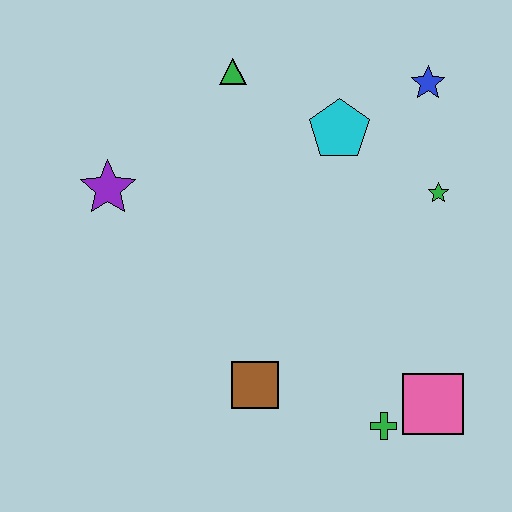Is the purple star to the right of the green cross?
No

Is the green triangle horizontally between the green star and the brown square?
No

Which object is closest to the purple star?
The green triangle is closest to the purple star.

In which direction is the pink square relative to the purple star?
The pink square is to the right of the purple star.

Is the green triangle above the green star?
Yes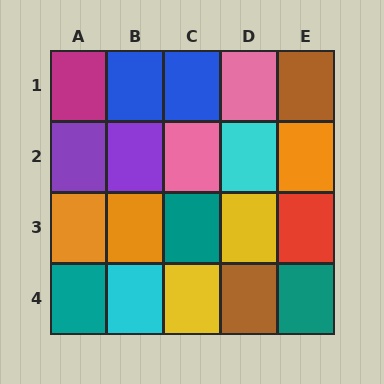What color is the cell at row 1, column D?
Pink.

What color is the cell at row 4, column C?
Yellow.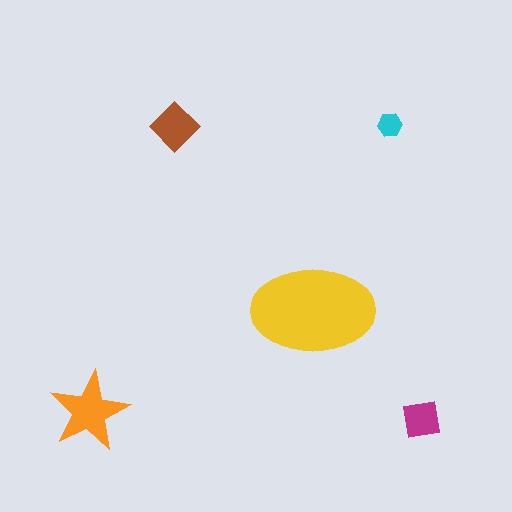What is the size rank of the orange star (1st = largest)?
2nd.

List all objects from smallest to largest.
The cyan hexagon, the magenta square, the brown diamond, the orange star, the yellow ellipse.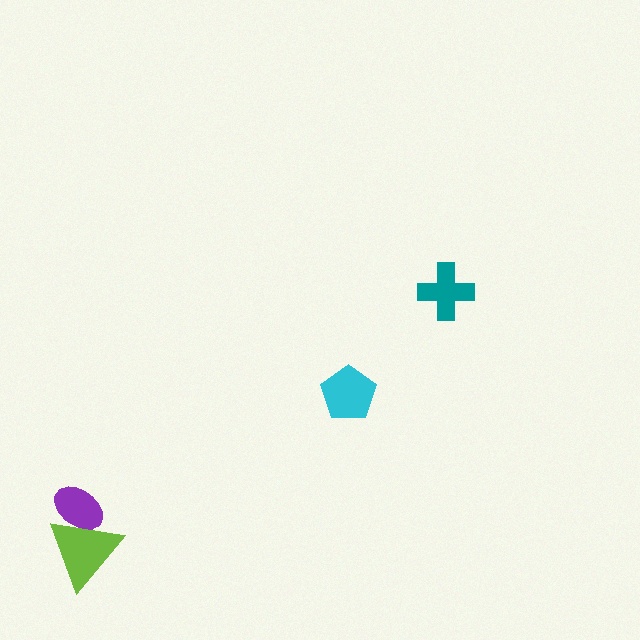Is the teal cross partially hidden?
No, no other shape covers it.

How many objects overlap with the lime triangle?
1 object overlaps with the lime triangle.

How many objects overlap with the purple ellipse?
1 object overlaps with the purple ellipse.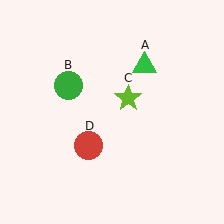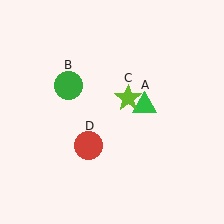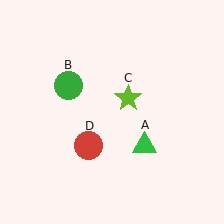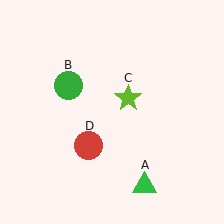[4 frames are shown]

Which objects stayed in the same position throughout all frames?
Green circle (object B) and lime star (object C) and red circle (object D) remained stationary.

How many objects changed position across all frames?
1 object changed position: green triangle (object A).